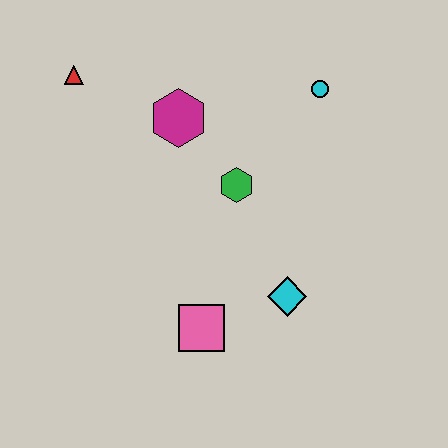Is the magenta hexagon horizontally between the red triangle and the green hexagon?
Yes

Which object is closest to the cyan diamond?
The pink square is closest to the cyan diamond.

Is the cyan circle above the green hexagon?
Yes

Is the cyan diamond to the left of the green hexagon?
No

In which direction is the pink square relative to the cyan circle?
The pink square is below the cyan circle.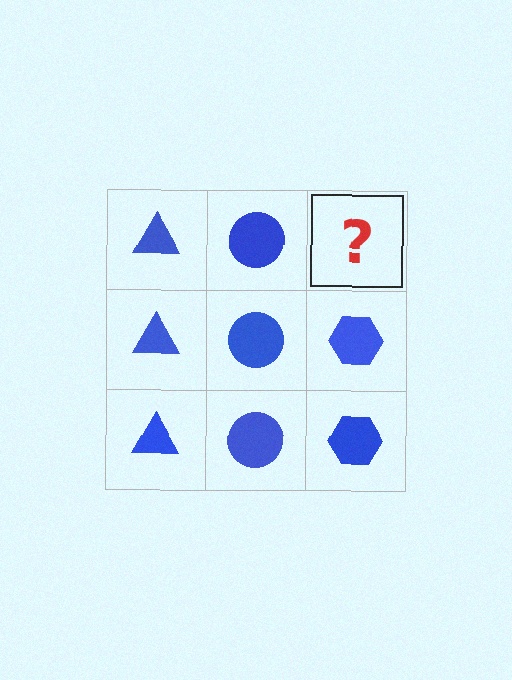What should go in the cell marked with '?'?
The missing cell should contain a blue hexagon.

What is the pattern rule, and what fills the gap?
The rule is that each column has a consistent shape. The gap should be filled with a blue hexagon.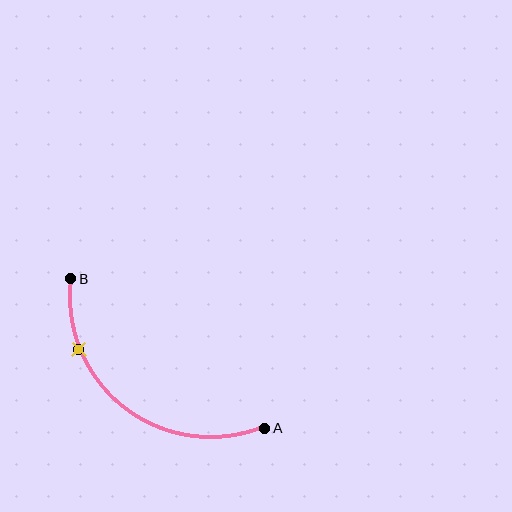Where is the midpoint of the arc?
The arc midpoint is the point on the curve farthest from the straight line joining A and B. It sits below and to the left of that line.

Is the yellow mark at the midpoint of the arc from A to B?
No. The yellow mark lies on the arc but is closer to endpoint B. The arc midpoint would be at the point on the curve equidistant along the arc from both A and B.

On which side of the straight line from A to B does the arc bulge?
The arc bulges below and to the left of the straight line connecting A and B.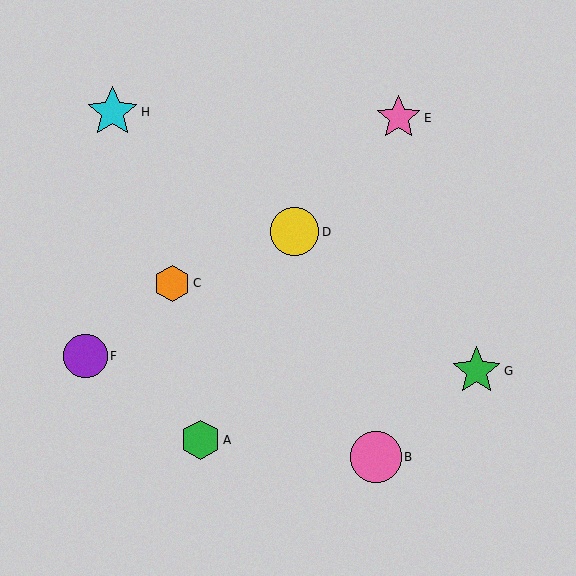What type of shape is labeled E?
Shape E is a pink star.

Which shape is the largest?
The pink circle (labeled B) is the largest.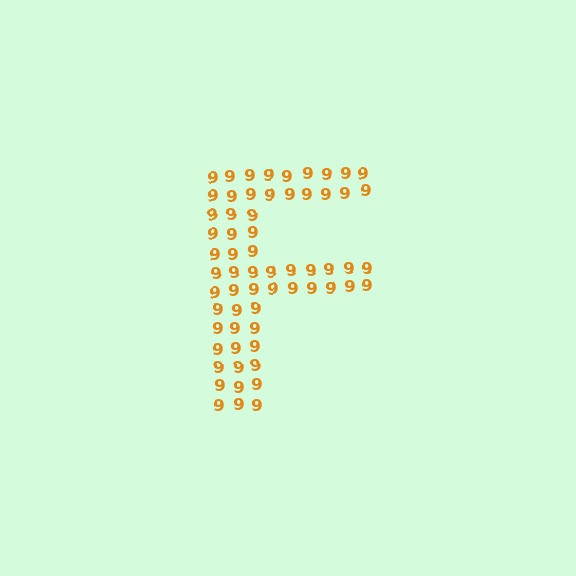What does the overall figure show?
The overall figure shows the letter F.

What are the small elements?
The small elements are digit 9's.